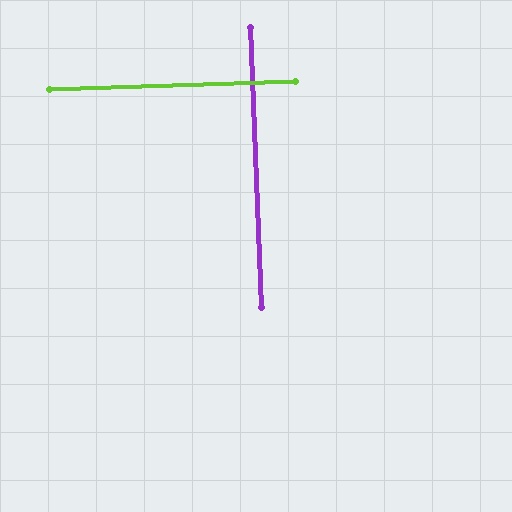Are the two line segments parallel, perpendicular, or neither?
Perpendicular — they meet at approximately 89°.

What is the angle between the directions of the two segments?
Approximately 89 degrees.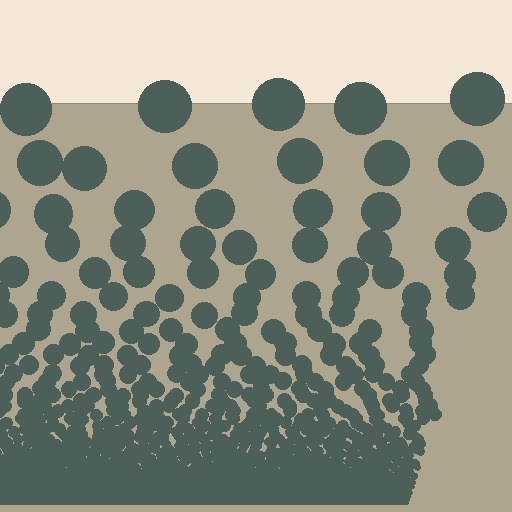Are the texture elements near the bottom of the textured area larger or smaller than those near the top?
Smaller. The gradient is inverted — elements near the bottom are smaller and denser.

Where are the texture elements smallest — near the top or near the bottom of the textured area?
Near the bottom.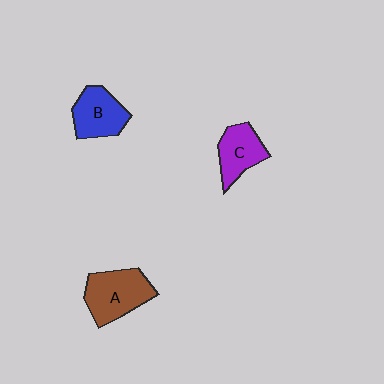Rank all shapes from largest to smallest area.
From largest to smallest: A (brown), B (blue), C (purple).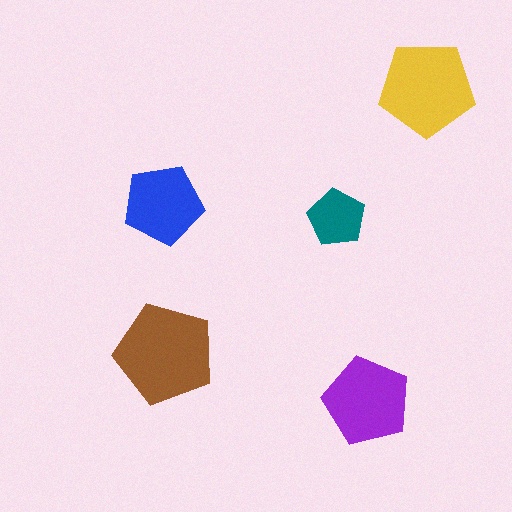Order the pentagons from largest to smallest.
the brown one, the yellow one, the purple one, the blue one, the teal one.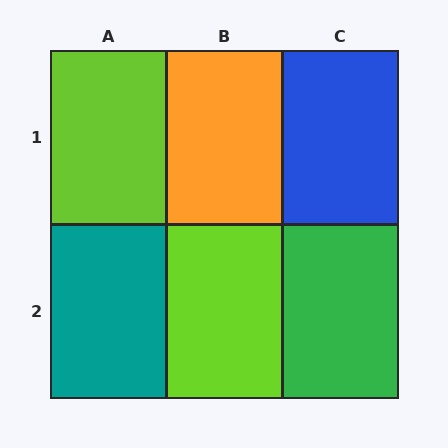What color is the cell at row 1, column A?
Lime.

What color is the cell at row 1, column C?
Blue.